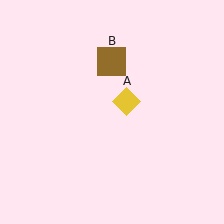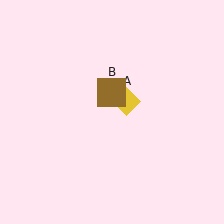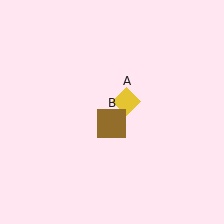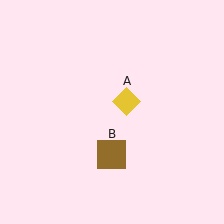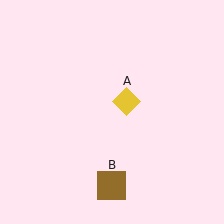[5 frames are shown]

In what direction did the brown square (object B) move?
The brown square (object B) moved down.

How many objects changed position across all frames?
1 object changed position: brown square (object B).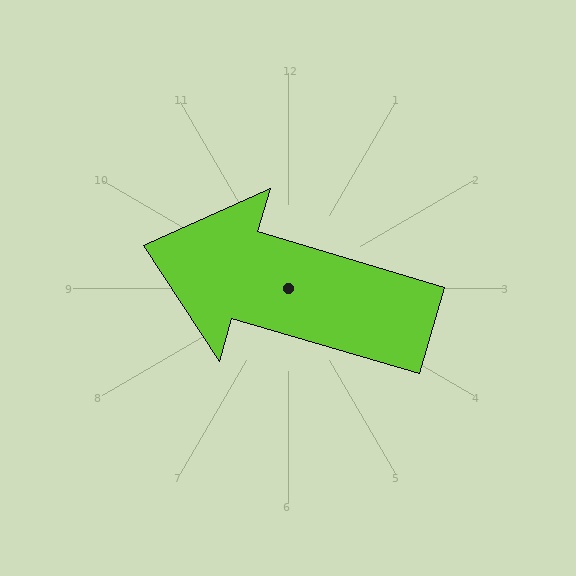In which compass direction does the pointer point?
West.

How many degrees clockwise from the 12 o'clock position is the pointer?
Approximately 286 degrees.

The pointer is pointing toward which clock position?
Roughly 10 o'clock.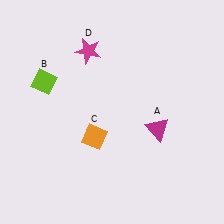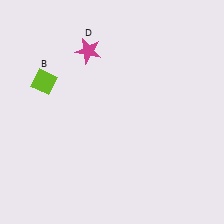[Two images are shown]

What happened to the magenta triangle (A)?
The magenta triangle (A) was removed in Image 2. It was in the bottom-right area of Image 1.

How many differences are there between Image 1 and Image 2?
There are 2 differences between the two images.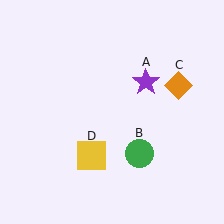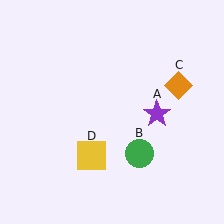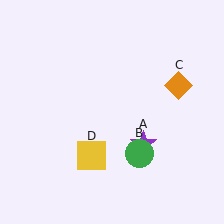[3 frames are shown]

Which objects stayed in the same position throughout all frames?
Green circle (object B) and orange diamond (object C) and yellow square (object D) remained stationary.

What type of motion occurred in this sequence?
The purple star (object A) rotated clockwise around the center of the scene.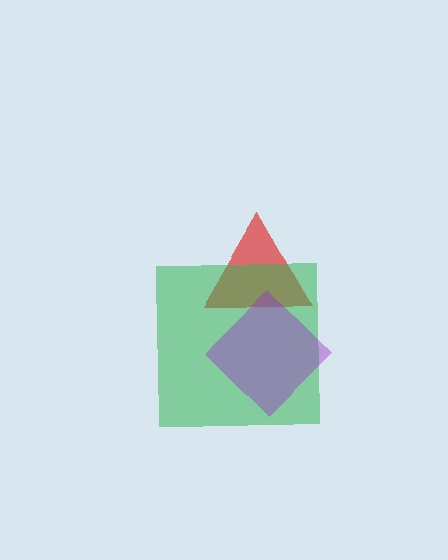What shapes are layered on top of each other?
The layered shapes are: a red triangle, a green square, a purple diamond.